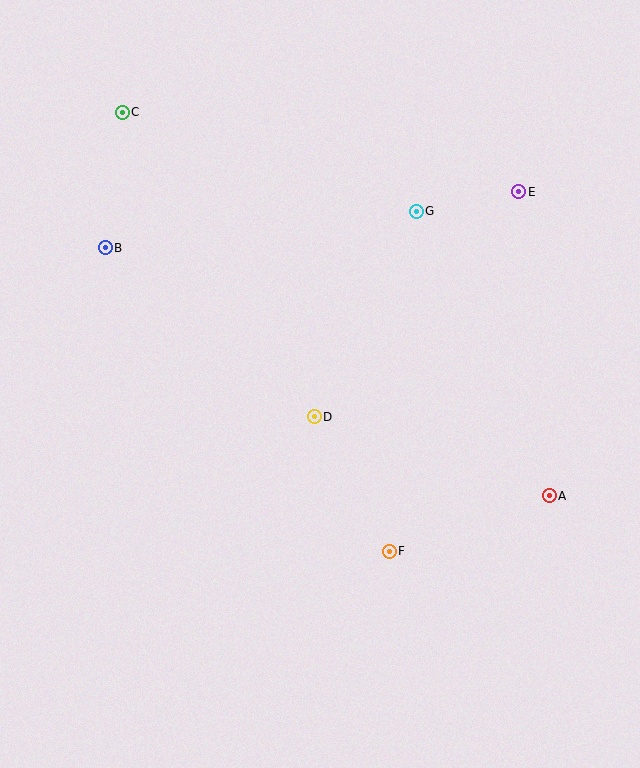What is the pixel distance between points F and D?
The distance between F and D is 154 pixels.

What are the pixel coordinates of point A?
Point A is at (549, 496).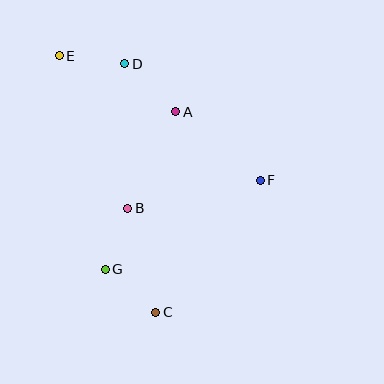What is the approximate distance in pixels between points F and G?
The distance between F and G is approximately 179 pixels.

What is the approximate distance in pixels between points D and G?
The distance between D and G is approximately 206 pixels.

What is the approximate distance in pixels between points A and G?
The distance between A and G is approximately 172 pixels.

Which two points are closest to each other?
Points B and G are closest to each other.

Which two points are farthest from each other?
Points C and E are farthest from each other.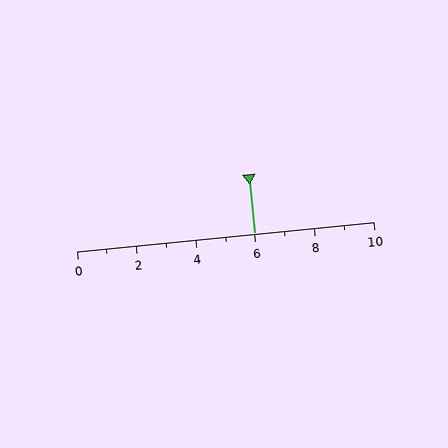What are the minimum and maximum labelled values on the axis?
The axis runs from 0 to 10.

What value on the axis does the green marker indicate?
The marker indicates approximately 6.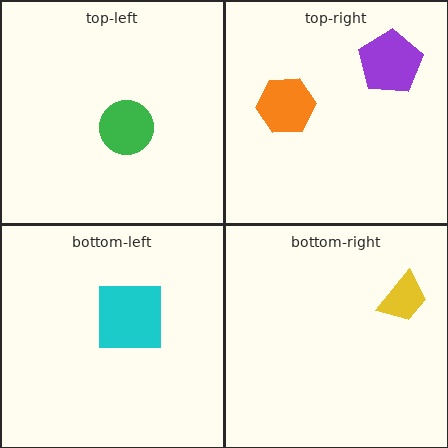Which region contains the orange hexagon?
The top-right region.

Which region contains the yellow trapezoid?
The bottom-right region.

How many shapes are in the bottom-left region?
1.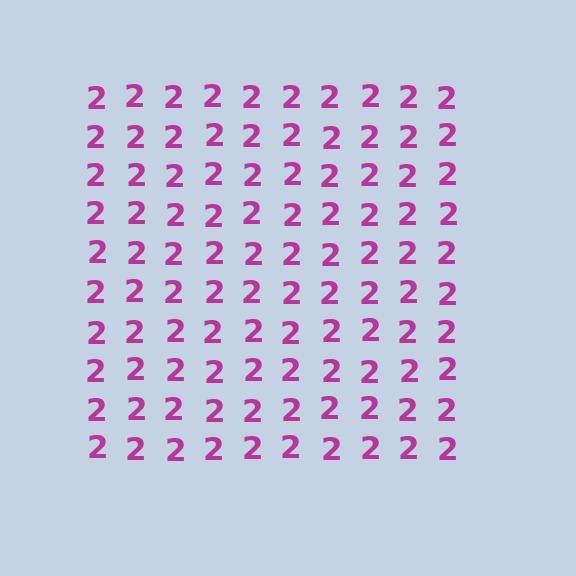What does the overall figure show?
The overall figure shows a square.